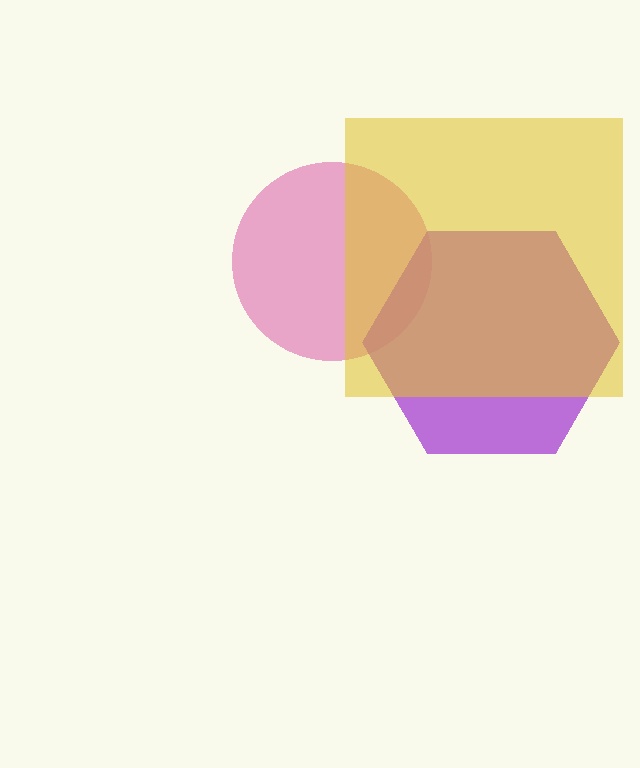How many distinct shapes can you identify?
There are 3 distinct shapes: a magenta circle, a purple hexagon, a yellow square.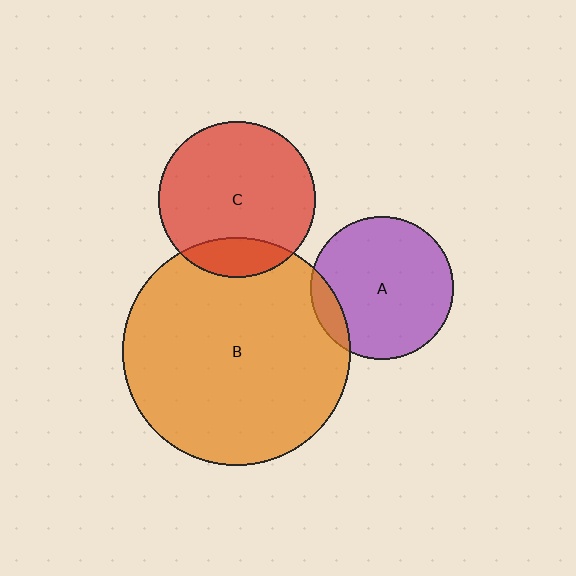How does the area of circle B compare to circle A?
Approximately 2.6 times.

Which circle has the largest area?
Circle B (orange).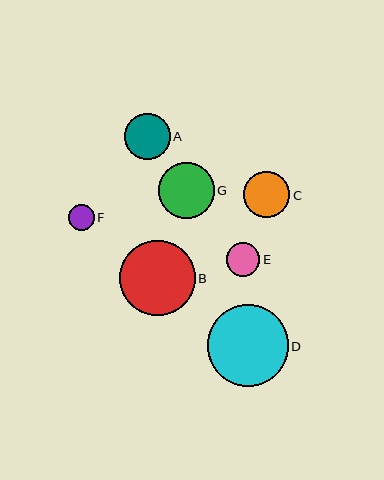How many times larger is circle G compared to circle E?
Circle G is approximately 1.6 times the size of circle E.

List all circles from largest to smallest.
From largest to smallest: D, B, G, C, A, E, F.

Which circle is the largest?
Circle D is the largest with a size of approximately 81 pixels.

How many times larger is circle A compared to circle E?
Circle A is approximately 1.3 times the size of circle E.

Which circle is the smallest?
Circle F is the smallest with a size of approximately 26 pixels.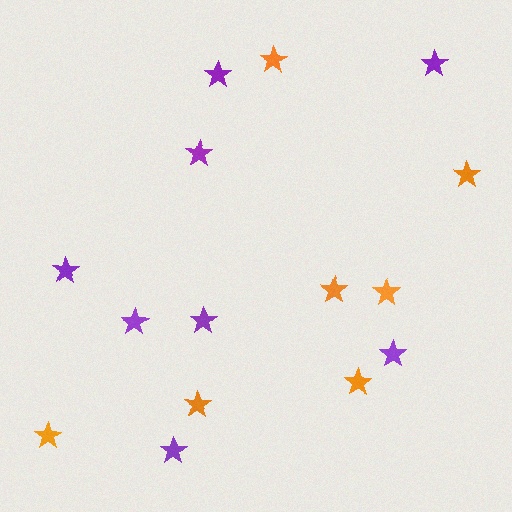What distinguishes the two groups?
There are 2 groups: one group of orange stars (7) and one group of purple stars (8).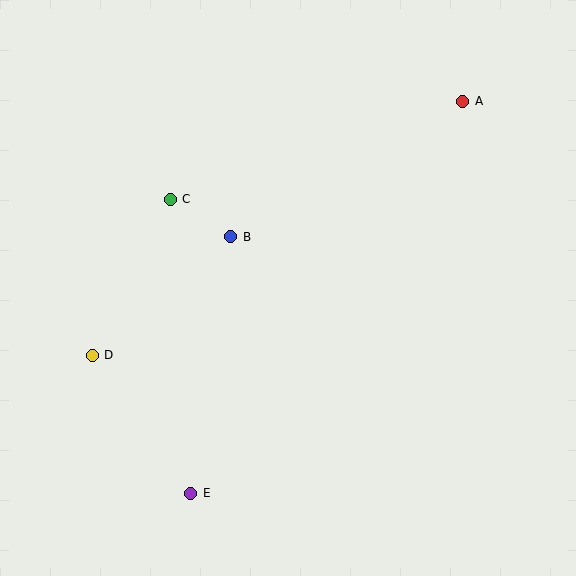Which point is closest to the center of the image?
Point B at (231, 237) is closest to the center.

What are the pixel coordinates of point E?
Point E is at (191, 493).